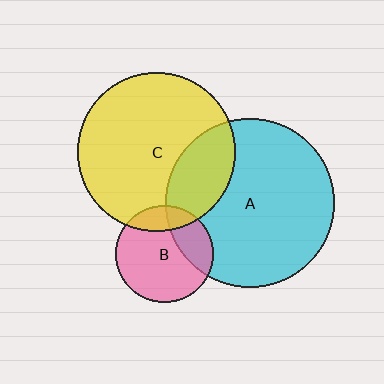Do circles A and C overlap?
Yes.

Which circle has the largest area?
Circle A (cyan).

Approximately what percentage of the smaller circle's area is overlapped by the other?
Approximately 25%.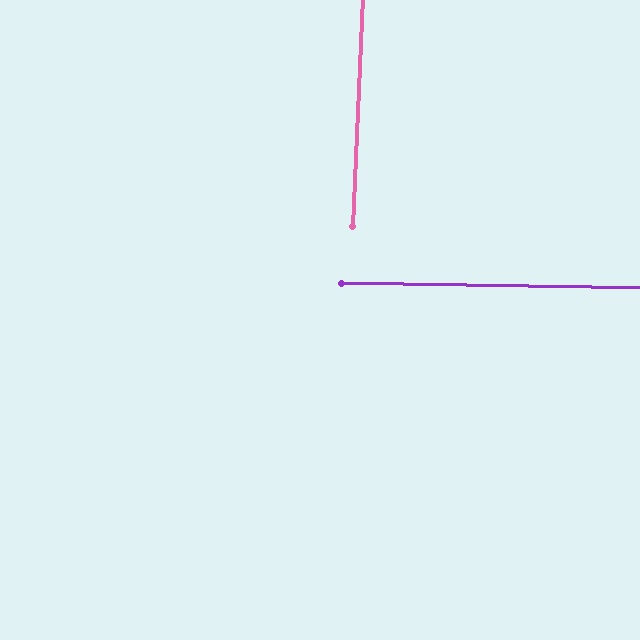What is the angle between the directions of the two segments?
Approximately 88 degrees.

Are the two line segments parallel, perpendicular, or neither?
Perpendicular — they meet at approximately 88°.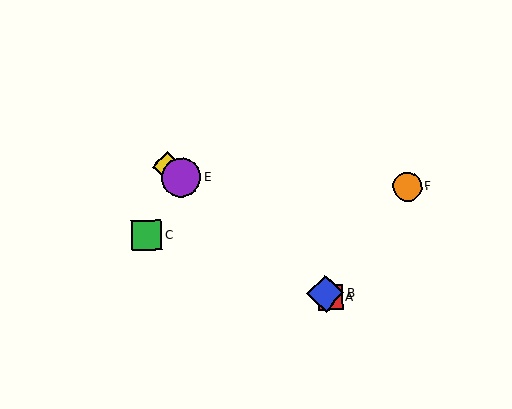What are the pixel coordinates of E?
Object E is at (181, 177).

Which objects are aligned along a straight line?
Objects A, B, D, E are aligned along a straight line.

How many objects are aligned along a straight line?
4 objects (A, B, D, E) are aligned along a straight line.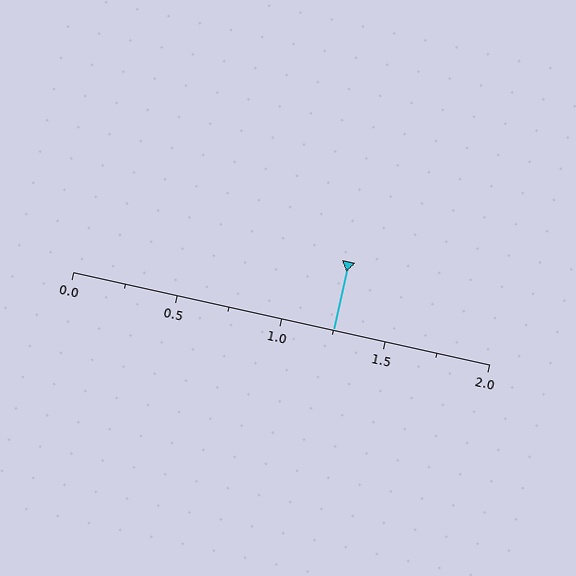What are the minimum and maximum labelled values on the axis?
The axis runs from 0.0 to 2.0.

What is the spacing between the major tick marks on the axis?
The major ticks are spaced 0.5 apart.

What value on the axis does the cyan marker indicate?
The marker indicates approximately 1.25.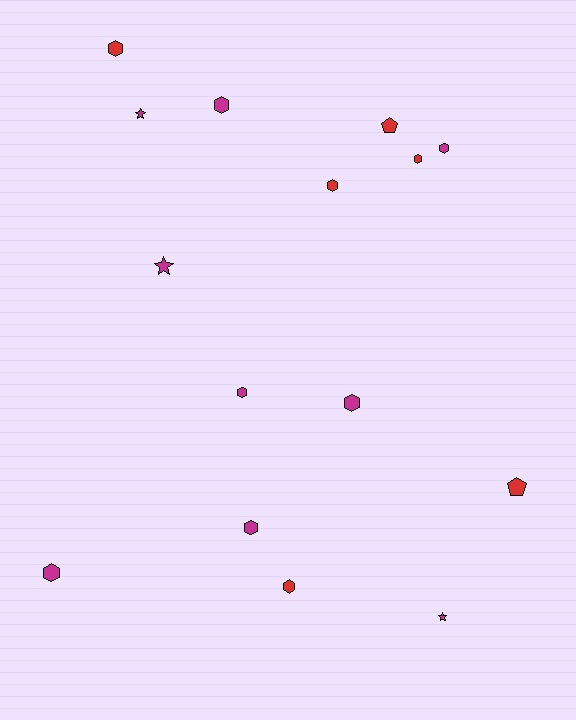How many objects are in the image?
There are 15 objects.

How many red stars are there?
There are no red stars.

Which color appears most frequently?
Magenta, with 9 objects.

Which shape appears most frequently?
Hexagon, with 10 objects.